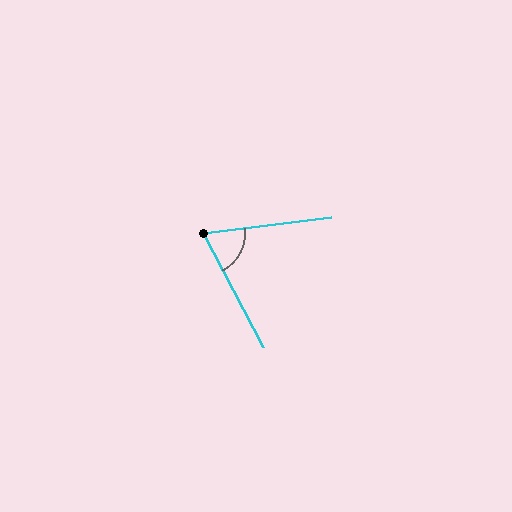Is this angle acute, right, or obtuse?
It is acute.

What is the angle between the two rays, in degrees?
Approximately 70 degrees.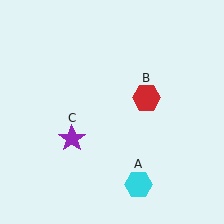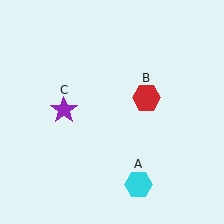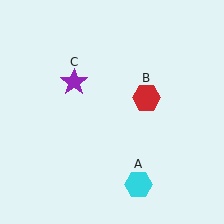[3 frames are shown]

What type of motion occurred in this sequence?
The purple star (object C) rotated clockwise around the center of the scene.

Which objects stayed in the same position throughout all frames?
Cyan hexagon (object A) and red hexagon (object B) remained stationary.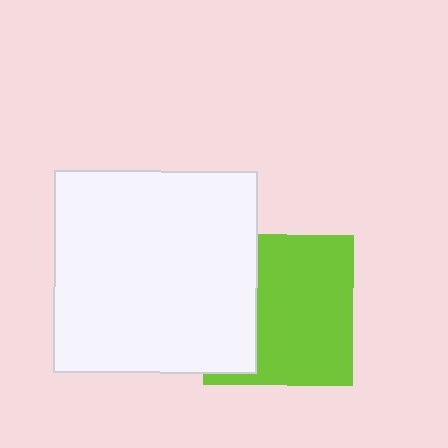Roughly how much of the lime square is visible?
Most of it is visible (roughly 67%).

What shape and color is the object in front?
The object in front is a white square.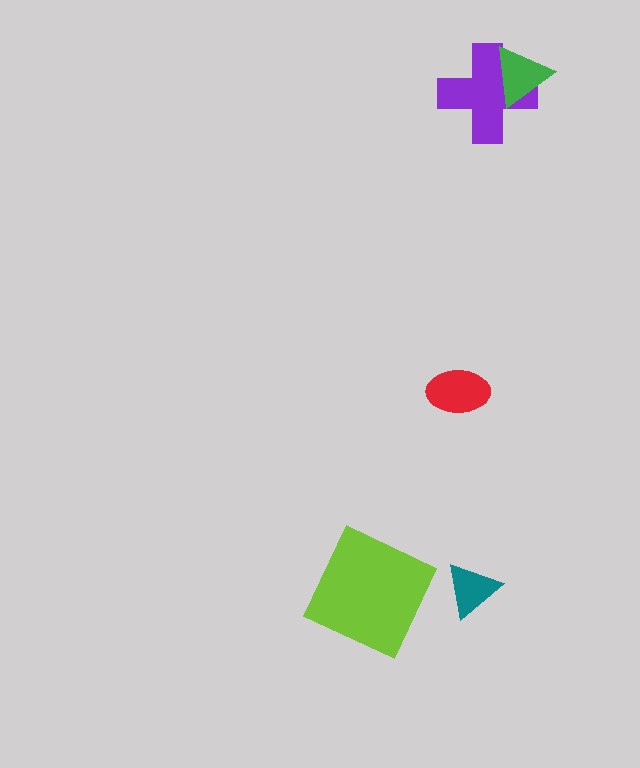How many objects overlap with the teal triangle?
0 objects overlap with the teal triangle.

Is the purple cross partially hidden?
Yes, it is partially covered by another shape.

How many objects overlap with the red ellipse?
0 objects overlap with the red ellipse.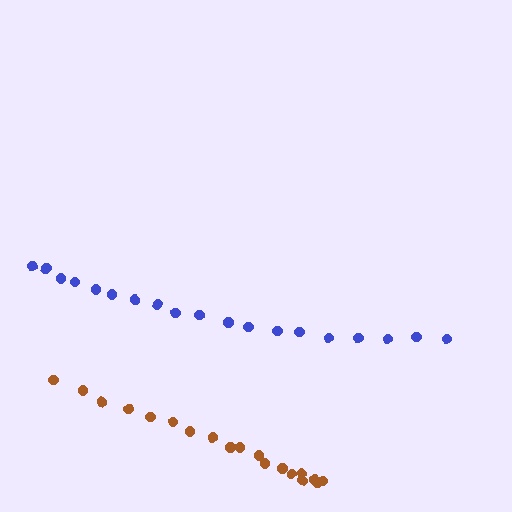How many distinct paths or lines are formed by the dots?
There are 2 distinct paths.